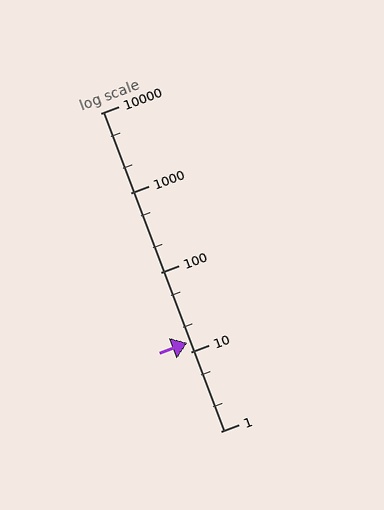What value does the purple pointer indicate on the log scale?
The pointer indicates approximately 13.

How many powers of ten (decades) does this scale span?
The scale spans 4 decades, from 1 to 10000.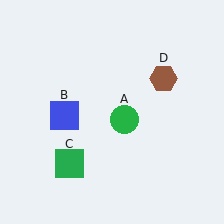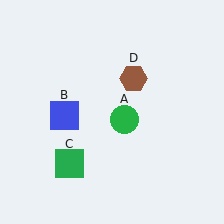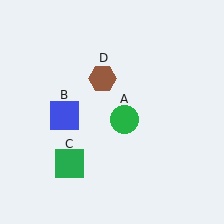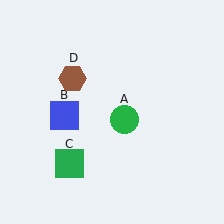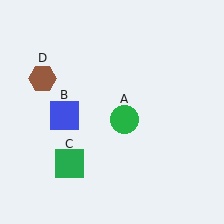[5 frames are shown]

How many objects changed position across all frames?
1 object changed position: brown hexagon (object D).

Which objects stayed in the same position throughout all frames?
Green circle (object A) and blue square (object B) and green square (object C) remained stationary.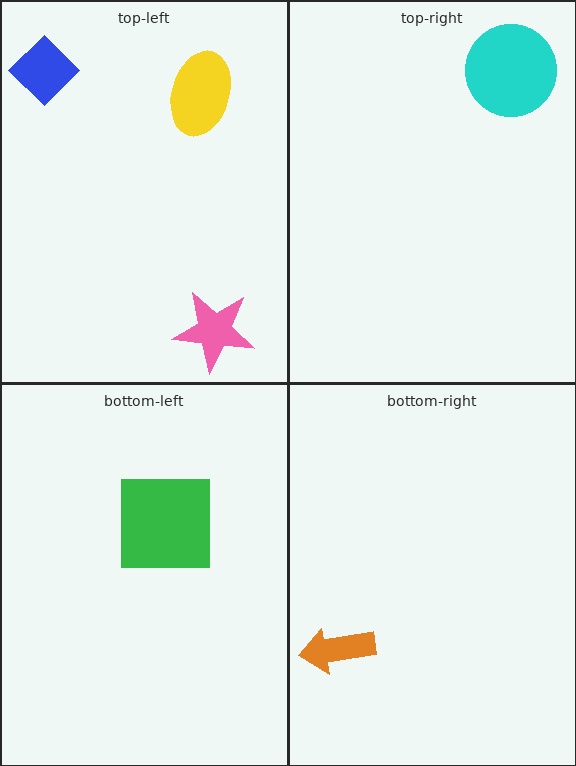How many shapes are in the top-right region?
1.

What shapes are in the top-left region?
The pink star, the yellow ellipse, the blue diamond.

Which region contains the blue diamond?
The top-left region.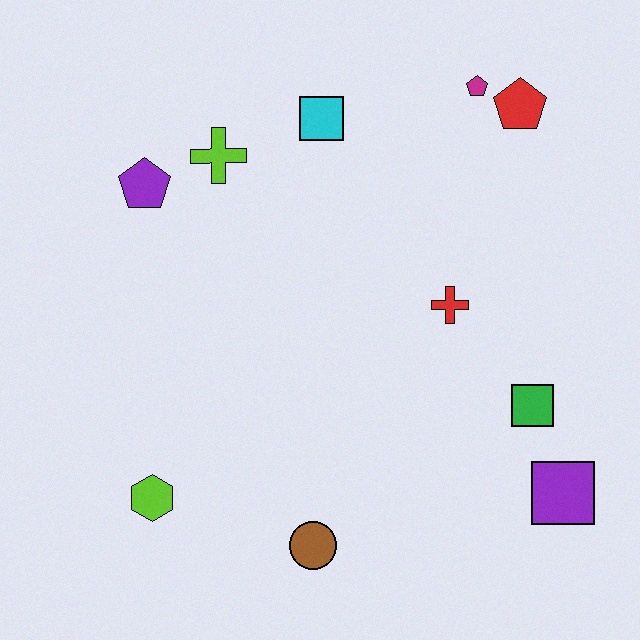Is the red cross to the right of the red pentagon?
No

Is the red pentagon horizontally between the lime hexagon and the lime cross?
No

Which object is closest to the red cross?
The green square is closest to the red cross.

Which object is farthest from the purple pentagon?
The purple square is farthest from the purple pentagon.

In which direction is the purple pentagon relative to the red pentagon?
The purple pentagon is to the left of the red pentagon.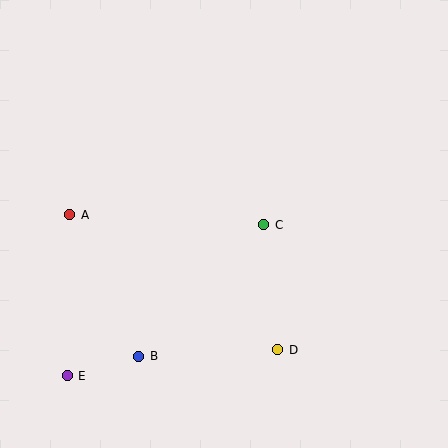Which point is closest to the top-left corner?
Point A is closest to the top-left corner.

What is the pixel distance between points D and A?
The distance between D and A is 248 pixels.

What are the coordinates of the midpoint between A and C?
The midpoint between A and C is at (167, 220).